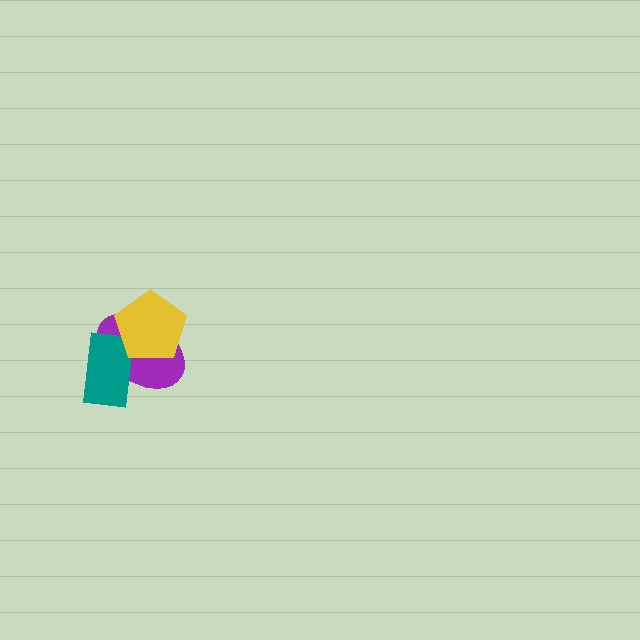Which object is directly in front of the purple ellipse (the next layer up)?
The teal rectangle is directly in front of the purple ellipse.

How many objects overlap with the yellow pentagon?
2 objects overlap with the yellow pentagon.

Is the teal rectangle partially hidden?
Yes, it is partially covered by another shape.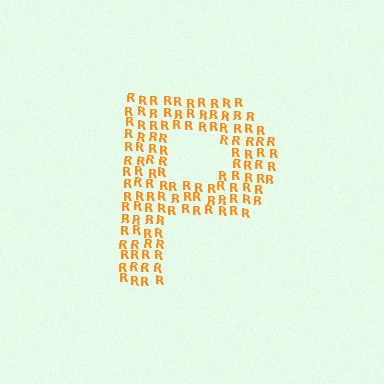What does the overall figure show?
The overall figure shows the letter P.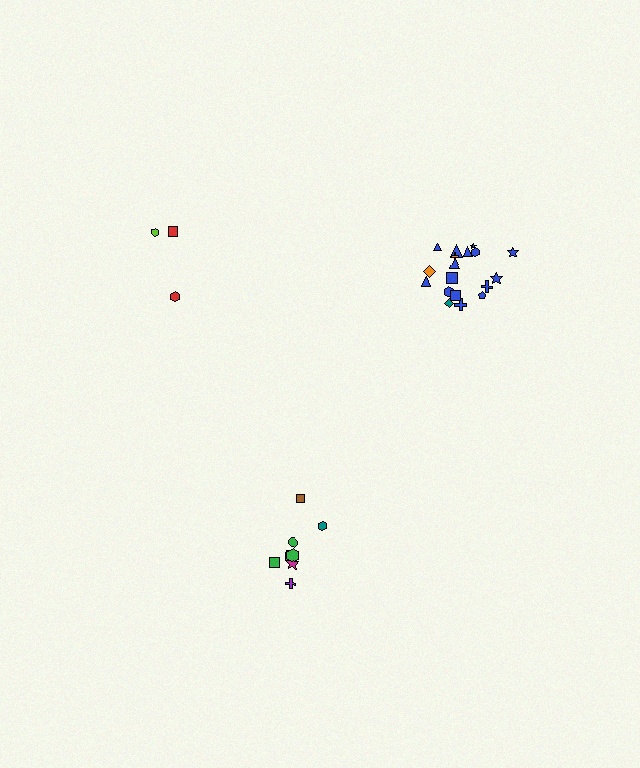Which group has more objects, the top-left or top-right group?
The top-right group.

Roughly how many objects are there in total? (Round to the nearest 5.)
Roughly 30 objects in total.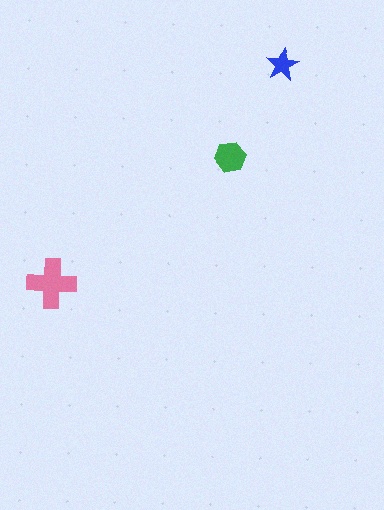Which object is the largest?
The pink cross.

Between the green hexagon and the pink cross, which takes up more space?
The pink cross.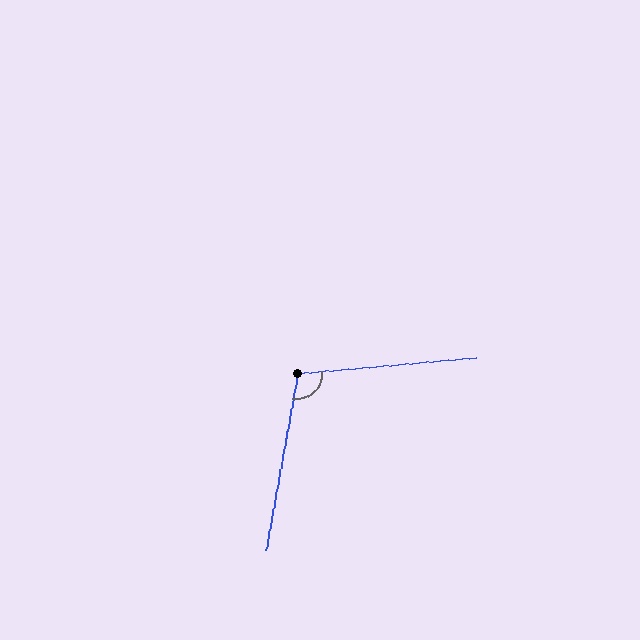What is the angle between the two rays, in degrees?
Approximately 105 degrees.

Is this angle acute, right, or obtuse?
It is obtuse.